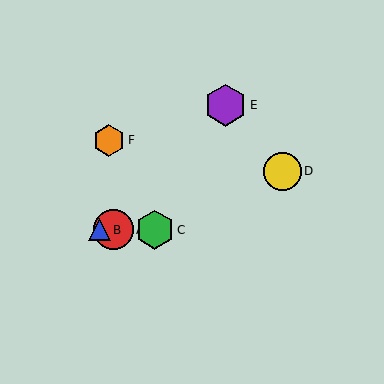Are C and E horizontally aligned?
No, C is at y≈230 and E is at y≈105.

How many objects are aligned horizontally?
3 objects (A, B, C) are aligned horizontally.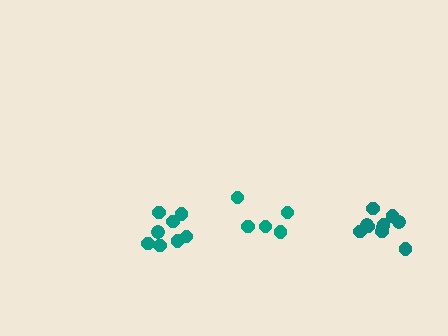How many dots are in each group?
Group 1: 10 dots, Group 2: 8 dots, Group 3: 5 dots (23 total).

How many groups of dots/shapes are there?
There are 3 groups.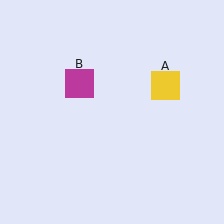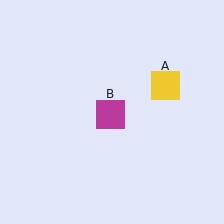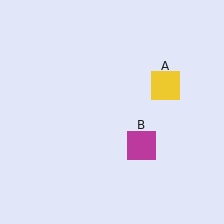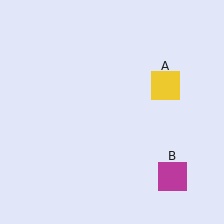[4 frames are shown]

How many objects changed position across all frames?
1 object changed position: magenta square (object B).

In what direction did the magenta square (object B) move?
The magenta square (object B) moved down and to the right.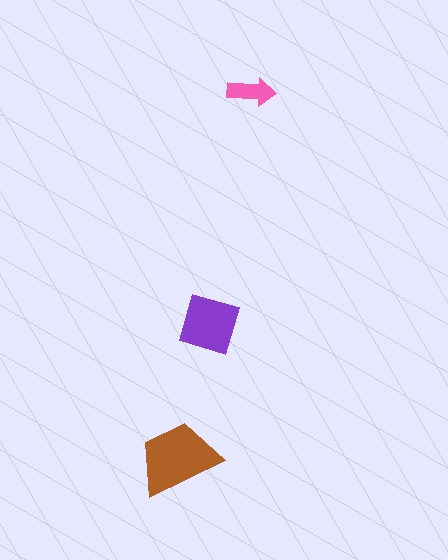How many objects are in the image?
There are 3 objects in the image.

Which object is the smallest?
The pink arrow.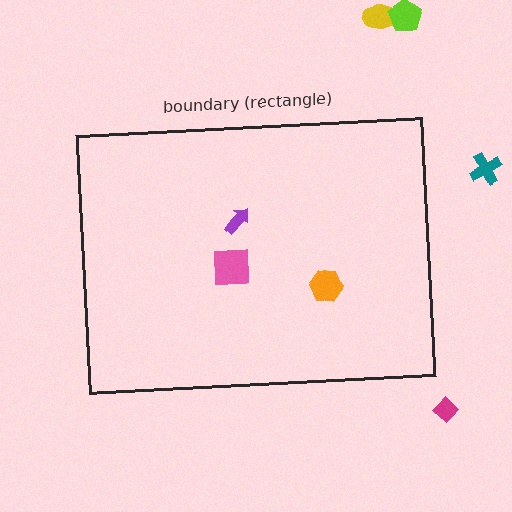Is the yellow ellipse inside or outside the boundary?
Outside.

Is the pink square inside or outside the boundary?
Inside.